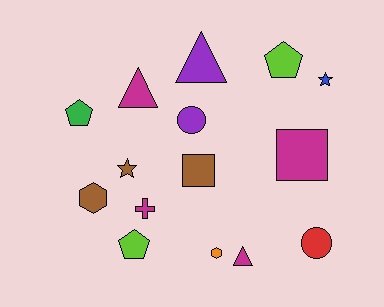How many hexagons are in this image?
There are 2 hexagons.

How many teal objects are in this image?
There are no teal objects.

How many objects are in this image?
There are 15 objects.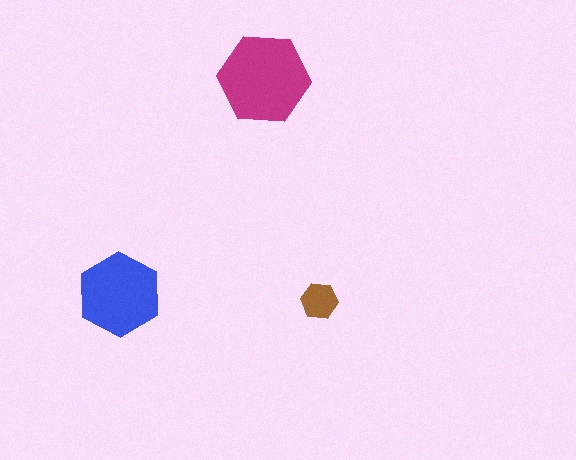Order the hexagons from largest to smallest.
the magenta one, the blue one, the brown one.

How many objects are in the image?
There are 3 objects in the image.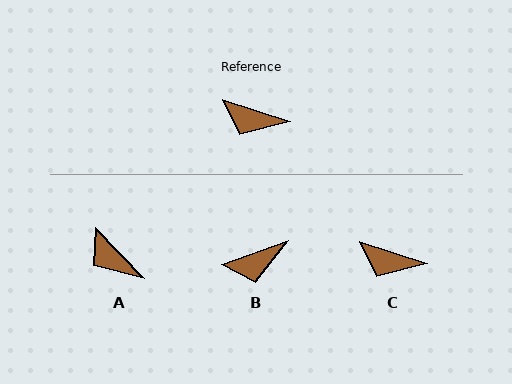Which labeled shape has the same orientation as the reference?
C.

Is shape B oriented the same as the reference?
No, it is off by about 37 degrees.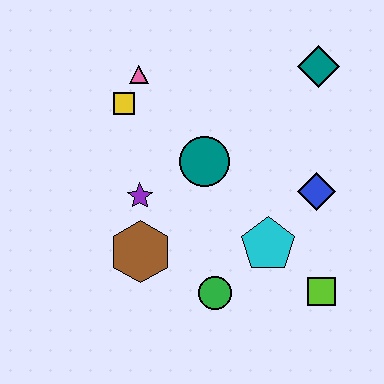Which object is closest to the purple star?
The brown hexagon is closest to the purple star.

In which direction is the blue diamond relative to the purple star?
The blue diamond is to the right of the purple star.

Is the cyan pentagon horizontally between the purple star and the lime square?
Yes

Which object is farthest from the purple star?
The teal diamond is farthest from the purple star.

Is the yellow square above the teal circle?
Yes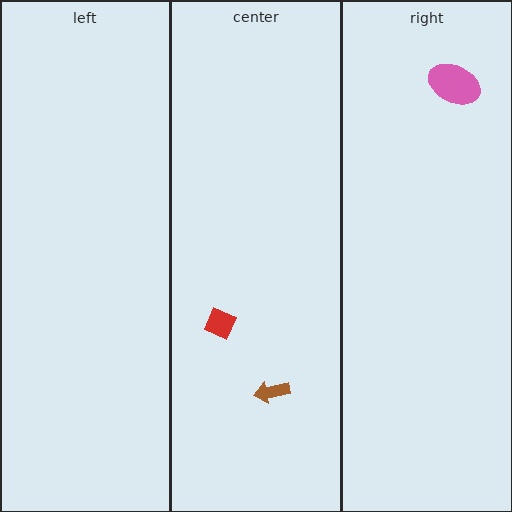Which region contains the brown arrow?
The center region.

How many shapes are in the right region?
1.